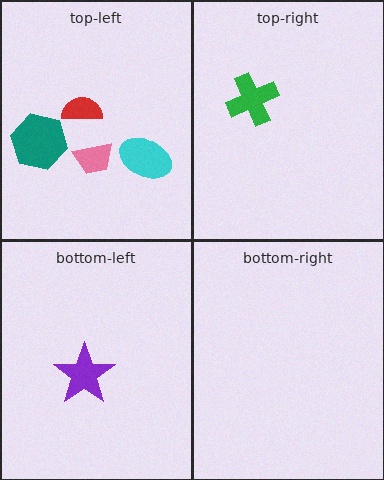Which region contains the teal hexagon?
The top-left region.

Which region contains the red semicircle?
The top-left region.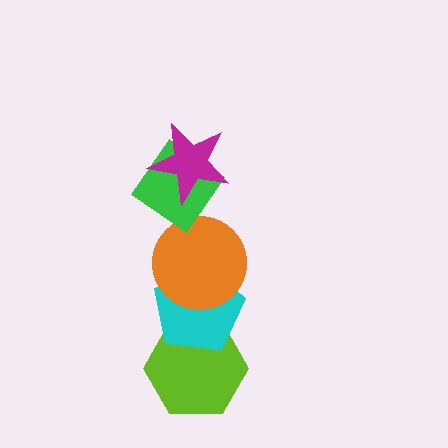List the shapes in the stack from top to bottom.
From top to bottom: the magenta star, the green diamond, the orange circle, the cyan pentagon, the lime hexagon.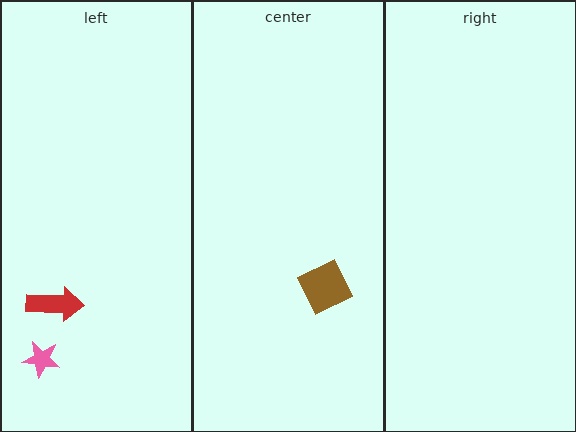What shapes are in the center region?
The brown square.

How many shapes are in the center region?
1.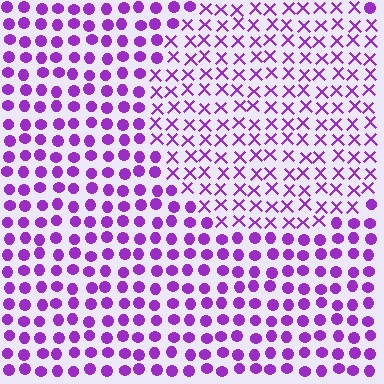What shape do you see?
I see a circle.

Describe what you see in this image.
The image is filled with small purple elements arranged in a uniform grid. A circle-shaped region contains X marks, while the surrounding area contains circles. The boundary is defined purely by the change in element shape.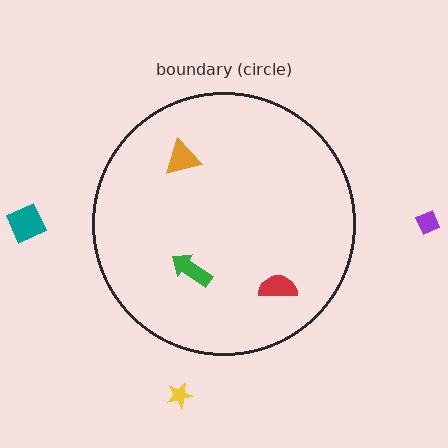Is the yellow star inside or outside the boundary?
Outside.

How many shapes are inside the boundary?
3 inside, 3 outside.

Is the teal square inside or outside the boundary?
Outside.